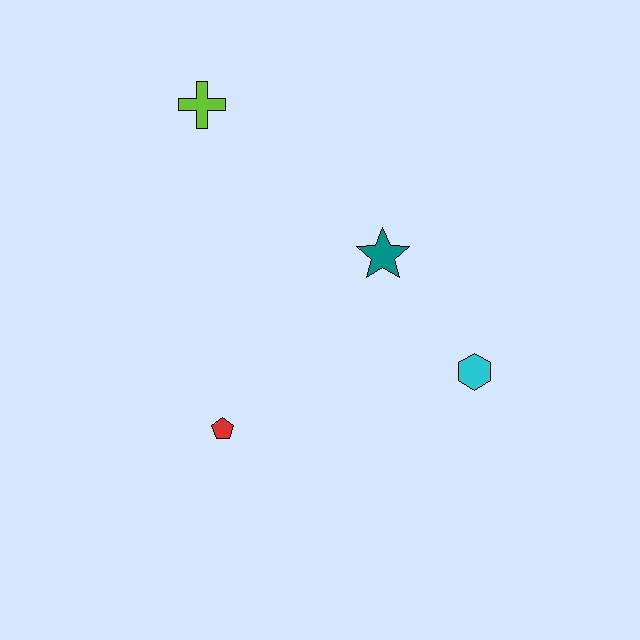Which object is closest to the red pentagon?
The teal star is closest to the red pentagon.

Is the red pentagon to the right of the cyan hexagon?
No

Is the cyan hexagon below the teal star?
Yes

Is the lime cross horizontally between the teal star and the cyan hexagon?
No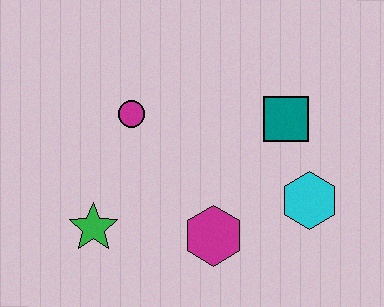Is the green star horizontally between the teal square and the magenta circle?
No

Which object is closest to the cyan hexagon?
The teal square is closest to the cyan hexagon.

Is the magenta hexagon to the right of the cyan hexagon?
No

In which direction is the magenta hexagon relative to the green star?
The magenta hexagon is to the right of the green star.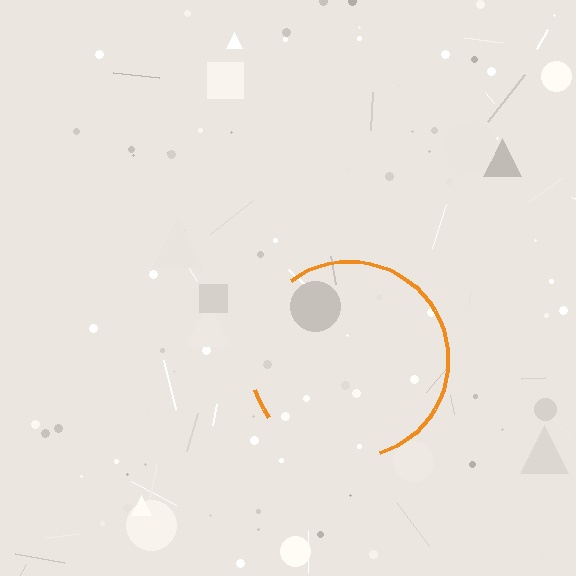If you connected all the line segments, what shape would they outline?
They would outline a circle.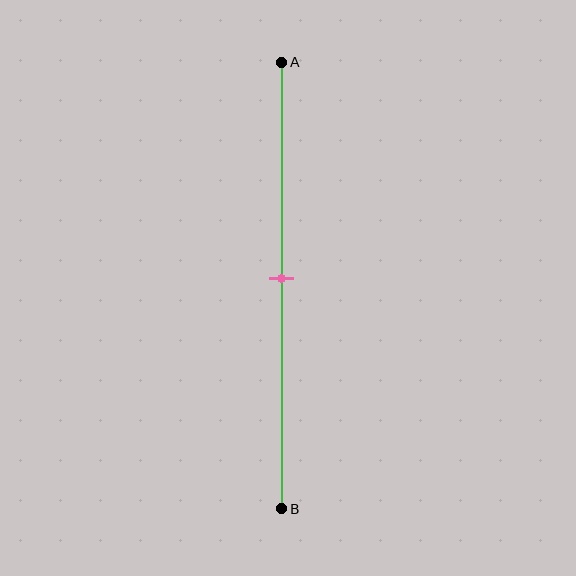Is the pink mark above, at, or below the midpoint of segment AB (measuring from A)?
The pink mark is approximately at the midpoint of segment AB.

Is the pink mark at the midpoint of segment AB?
Yes, the mark is approximately at the midpoint.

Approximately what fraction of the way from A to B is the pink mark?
The pink mark is approximately 50% of the way from A to B.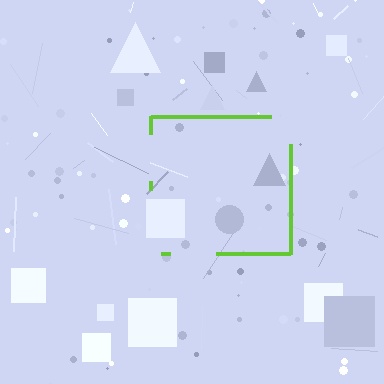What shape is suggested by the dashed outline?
The dashed outline suggests a square.